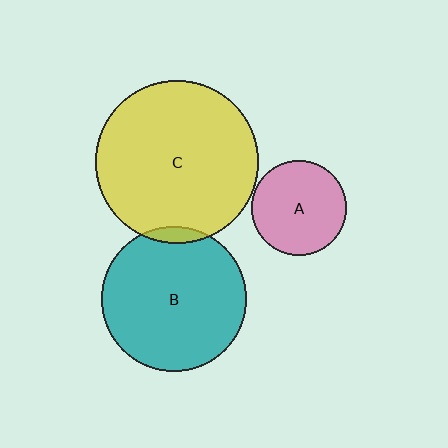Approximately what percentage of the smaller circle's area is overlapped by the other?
Approximately 5%.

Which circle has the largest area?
Circle C (yellow).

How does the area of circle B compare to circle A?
Approximately 2.3 times.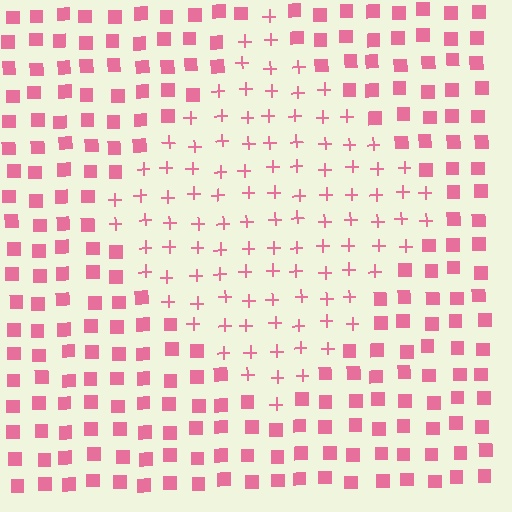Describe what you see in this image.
The image is filled with small pink elements arranged in a uniform grid. A diamond-shaped region contains plus signs, while the surrounding area contains squares. The boundary is defined purely by the change in element shape.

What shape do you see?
I see a diamond.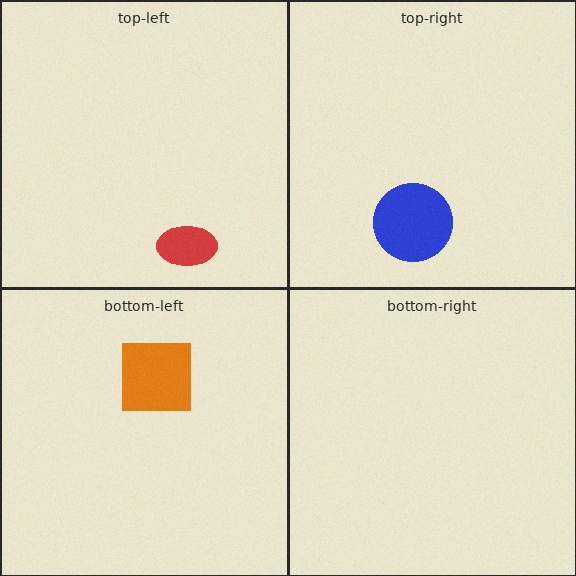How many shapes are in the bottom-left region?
1.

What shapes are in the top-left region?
The red ellipse.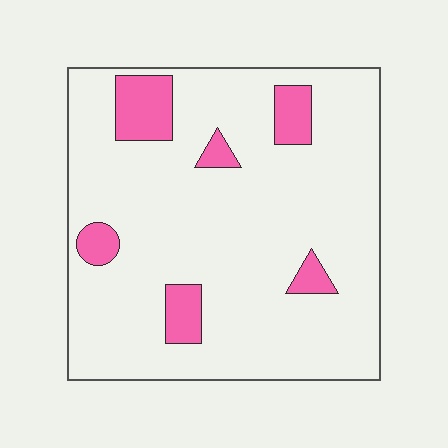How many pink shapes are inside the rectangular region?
6.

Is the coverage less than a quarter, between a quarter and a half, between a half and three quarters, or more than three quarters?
Less than a quarter.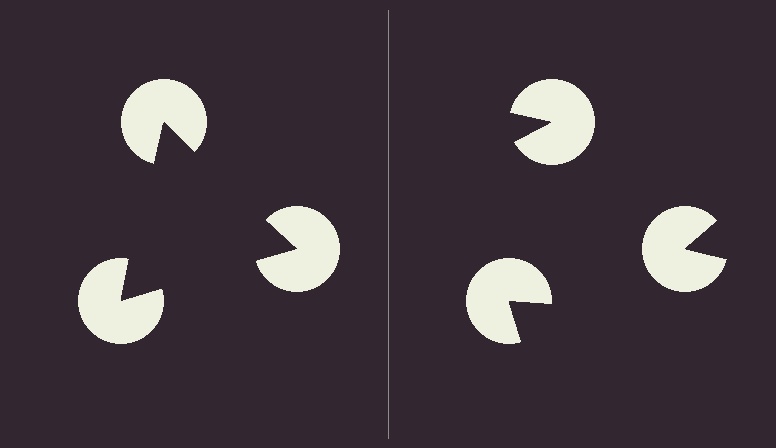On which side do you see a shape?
An illusory triangle appears on the left side. On the right side the wedge cuts are rotated, so no coherent shape forms.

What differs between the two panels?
The pac-man discs are positioned identically on both sides; only the wedge orientations differ. On the left they align to a triangle; on the right they are misaligned.